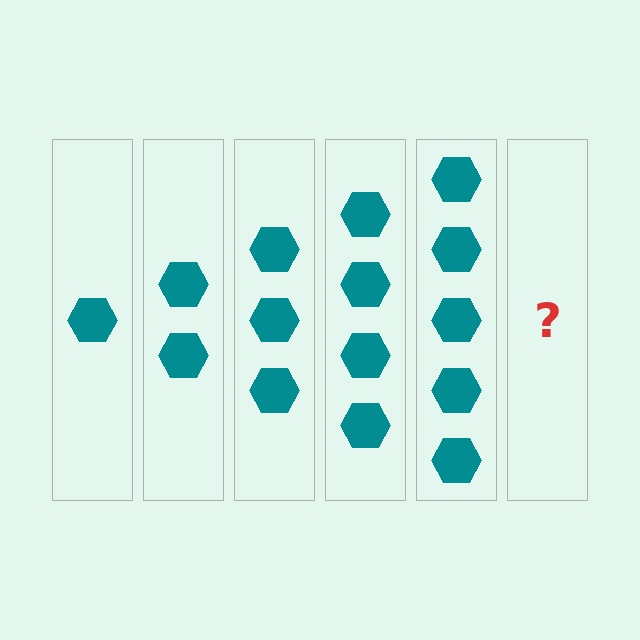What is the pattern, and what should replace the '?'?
The pattern is that each step adds one more hexagon. The '?' should be 6 hexagons.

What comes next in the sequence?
The next element should be 6 hexagons.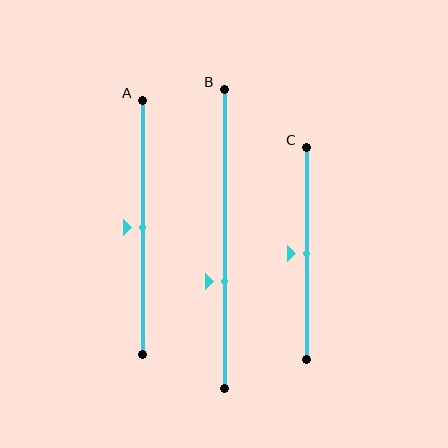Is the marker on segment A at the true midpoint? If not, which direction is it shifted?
Yes, the marker on segment A is at the true midpoint.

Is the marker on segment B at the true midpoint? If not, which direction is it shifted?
No, the marker on segment B is shifted downward by about 14% of the segment length.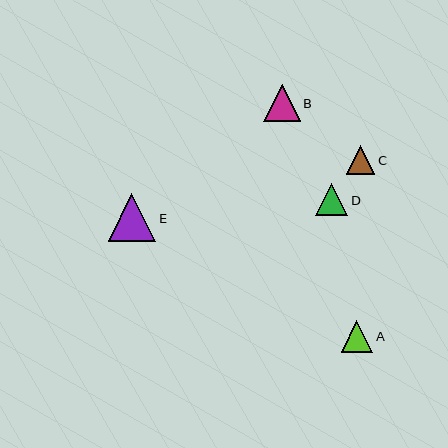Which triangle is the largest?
Triangle E is the largest with a size of approximately 48 pixels.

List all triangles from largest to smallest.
From largest to smallest: E, B, D, A, C.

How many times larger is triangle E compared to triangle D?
Triangle E is approximately 1.5 times the size of triangle D.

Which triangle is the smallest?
Triangle C is the smallest with a size of approximately 28 pixels.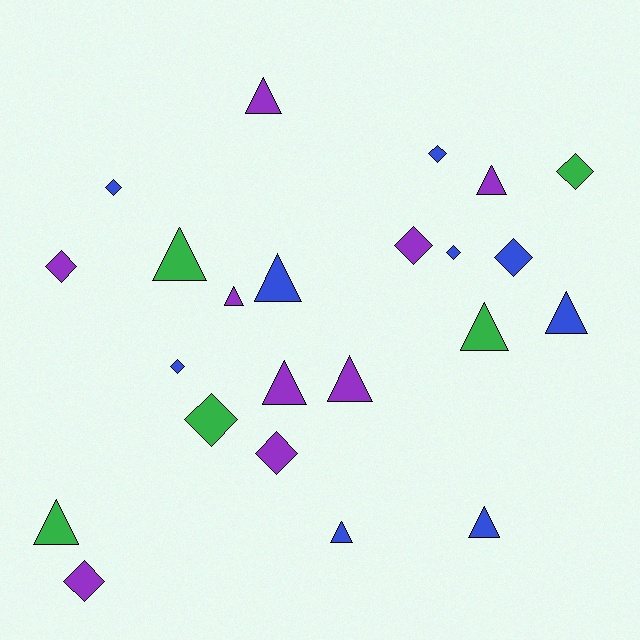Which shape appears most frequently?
Triangle, with 12 objects.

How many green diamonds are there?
There are 2 green diamonds.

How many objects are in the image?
There are 23 objects.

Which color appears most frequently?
Blue, with 9 objects.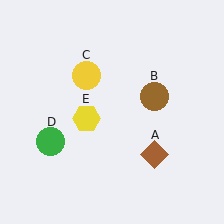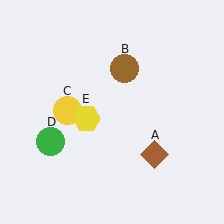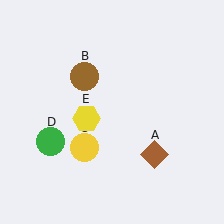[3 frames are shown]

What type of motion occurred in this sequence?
The brown circle (object B), yellow circle (object C) rotated counterclockwise around the center of the scene.